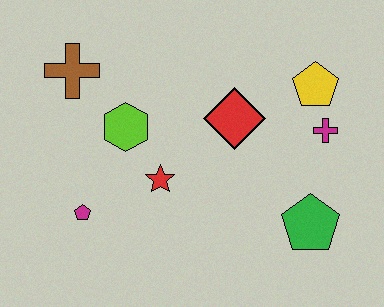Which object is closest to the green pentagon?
The magenta cross is closest to the green pentagon.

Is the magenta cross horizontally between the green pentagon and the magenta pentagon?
No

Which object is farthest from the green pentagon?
The brown cross is farthest from the green pentagon.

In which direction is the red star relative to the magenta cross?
The red star is to the left of the magenta cross.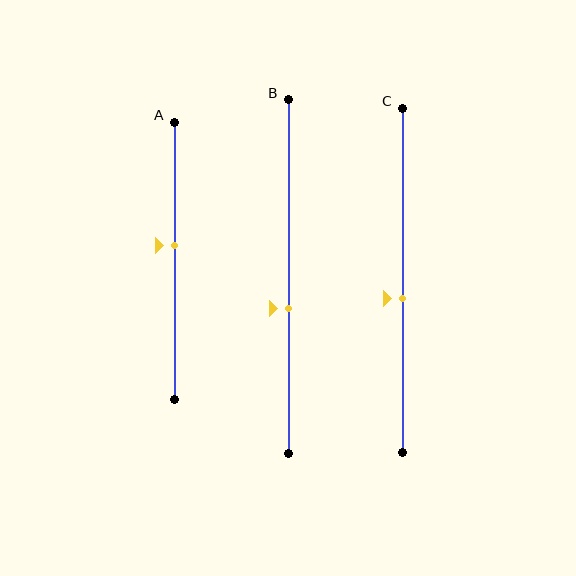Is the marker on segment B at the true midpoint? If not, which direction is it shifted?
No, the marker on segment B is shifted downward by about 9% of the segment length.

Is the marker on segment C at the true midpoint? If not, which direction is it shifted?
No, the marker on segment C is shifted downward by about 5% of the segment length.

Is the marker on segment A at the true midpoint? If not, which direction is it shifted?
No, the marker on segment A is shifted upward by about 5% of the segment length.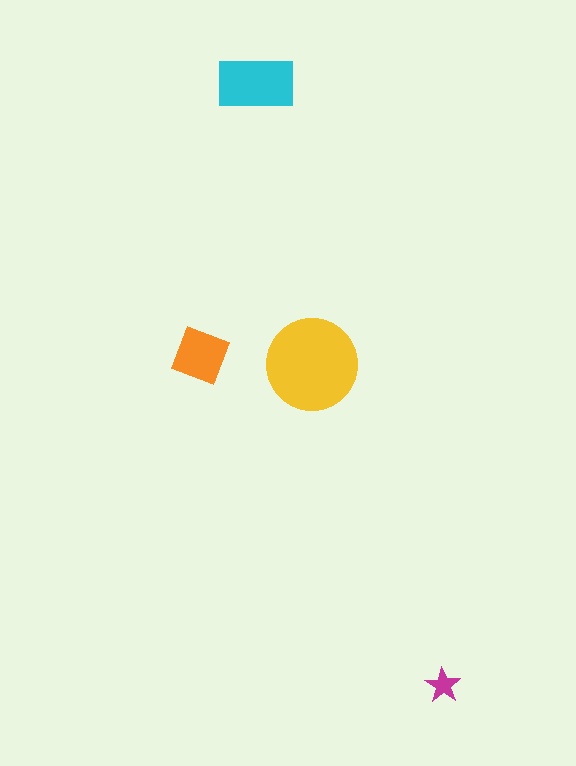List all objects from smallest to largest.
The magenta star, the orange diamond, the cyan rectangle, the yellow circle.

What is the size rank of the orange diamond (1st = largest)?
3rd.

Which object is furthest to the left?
The orange diamond is leftmost.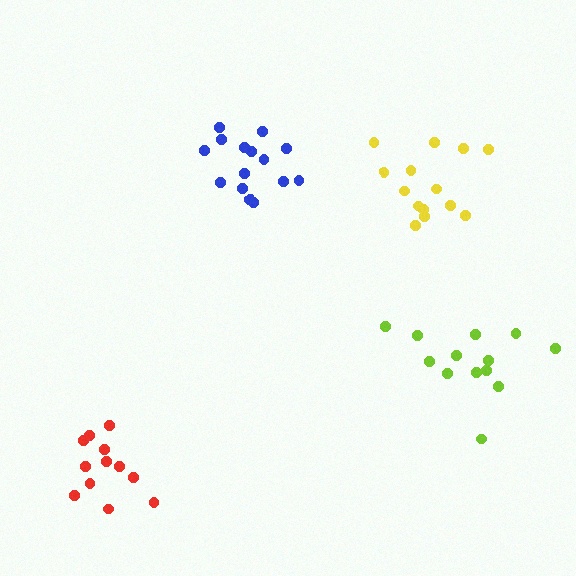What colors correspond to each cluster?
The clusters are colored: blue, lime, red, yellow.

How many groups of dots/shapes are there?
There are 4 groups.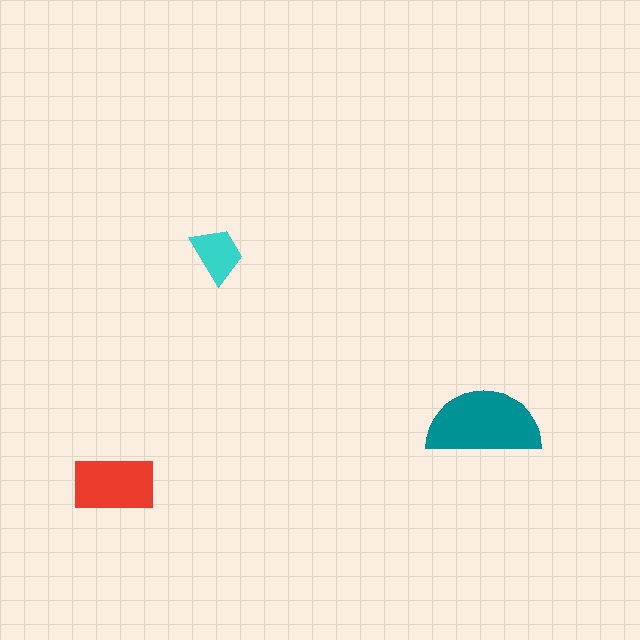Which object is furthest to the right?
The teal semicircle is rightmost.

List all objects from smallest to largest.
The cyan trapezoid, the red rectangle, the teal semicircle.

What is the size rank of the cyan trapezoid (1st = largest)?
3rd.